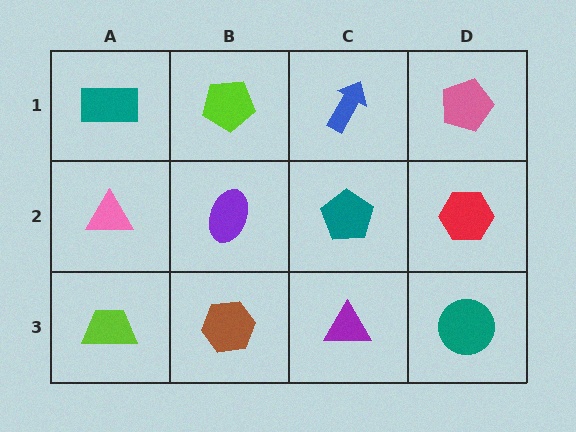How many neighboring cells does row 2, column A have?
3.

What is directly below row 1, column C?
A teal pentagon.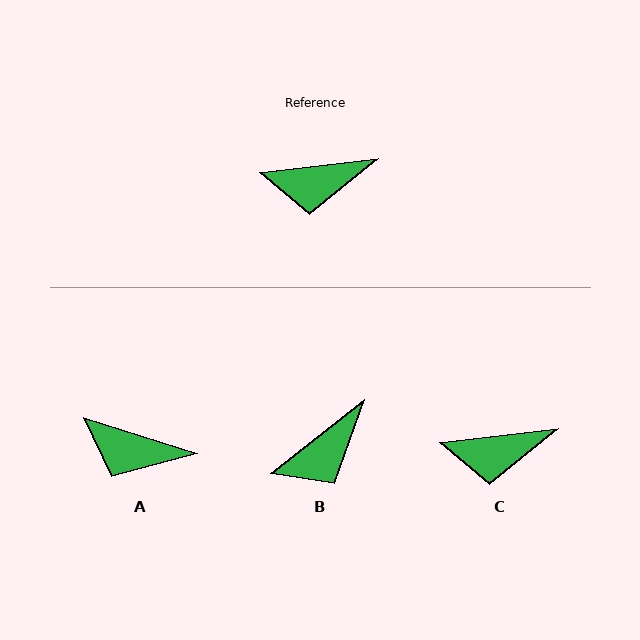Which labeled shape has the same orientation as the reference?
C.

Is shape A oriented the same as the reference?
No, it is off by about 24 degrees.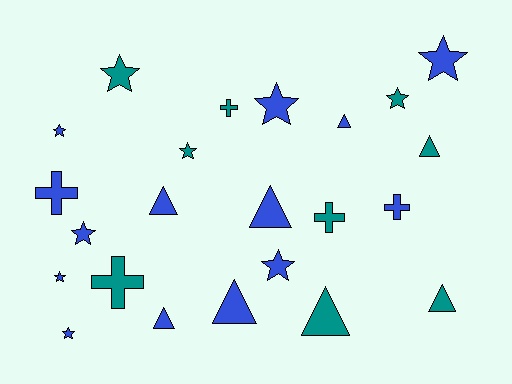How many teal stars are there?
There are 3 teal stars.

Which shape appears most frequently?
Star, with 10 objects.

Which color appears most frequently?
Blue, with 14 objects.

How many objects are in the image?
There are 23 objects.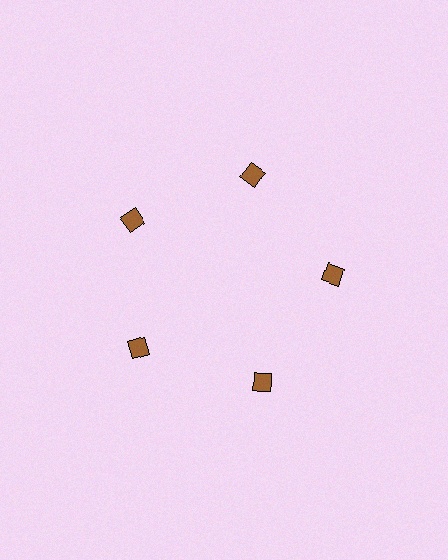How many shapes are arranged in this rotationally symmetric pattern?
There are 5 shapes, arranged in 5 groups of 1.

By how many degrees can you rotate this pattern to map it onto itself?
The pattern maps onto itself every 72 degrees of rotation.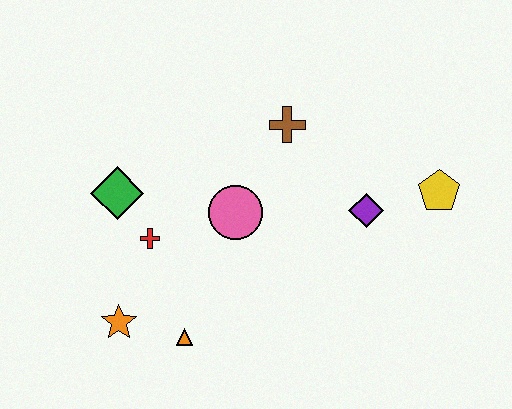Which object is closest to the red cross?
The green diamond is closest to the red cross.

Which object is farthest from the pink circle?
The yellow pentagon is farthest from the pink circle.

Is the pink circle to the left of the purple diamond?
Yes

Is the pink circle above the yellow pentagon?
No